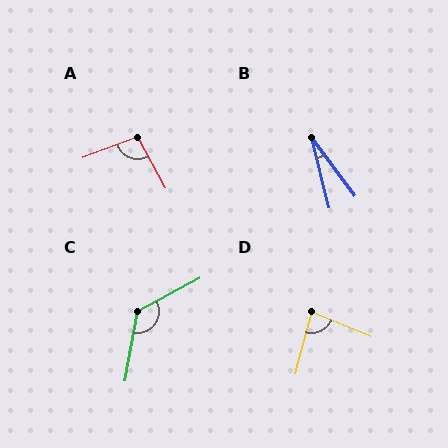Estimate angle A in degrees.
Approximately 98 degrees.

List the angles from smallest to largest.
B (23°), D (83°), A (98°), C (128°).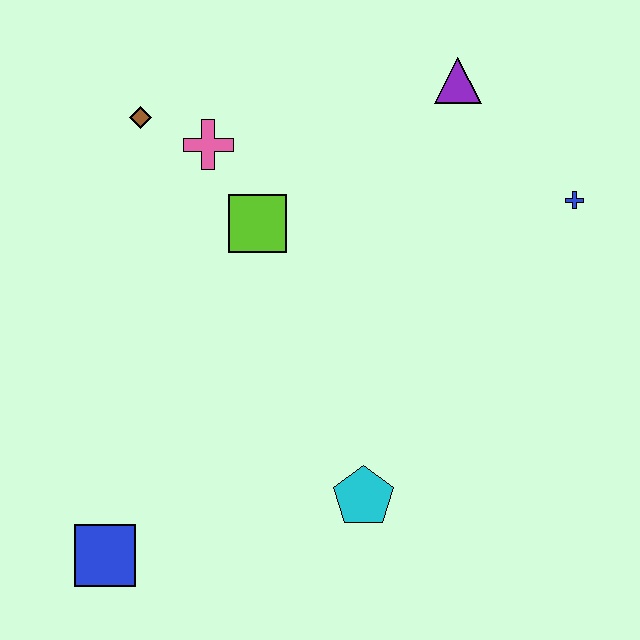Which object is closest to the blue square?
The cyan pentagon is closest to the blue square.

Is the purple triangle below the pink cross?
No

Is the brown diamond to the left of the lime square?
Yes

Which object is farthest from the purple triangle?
The blue square is farthest from the purple triangle.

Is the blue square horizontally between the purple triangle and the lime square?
No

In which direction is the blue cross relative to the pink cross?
The blue cross is to the right of the pink cross.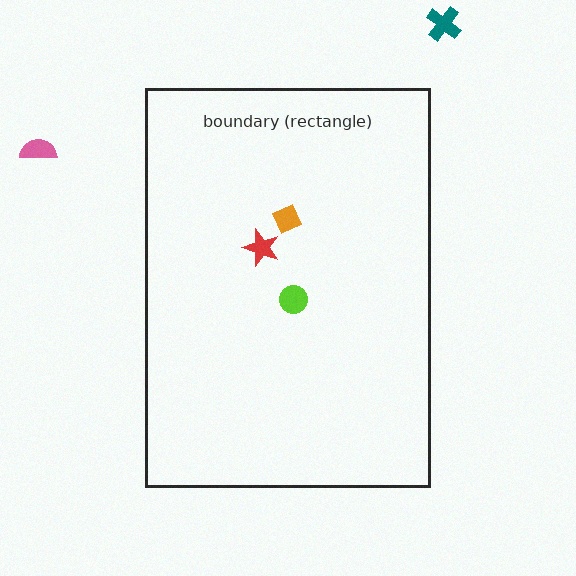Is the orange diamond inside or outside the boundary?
Inside.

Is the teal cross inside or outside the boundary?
Outside.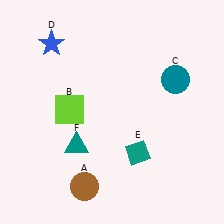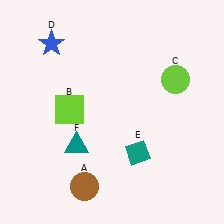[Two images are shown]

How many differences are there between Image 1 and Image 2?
There is 1 difference between the two images.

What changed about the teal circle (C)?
In Image 1, C is teal. In Image 2, it changed to lime.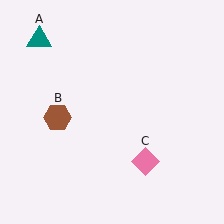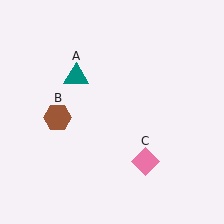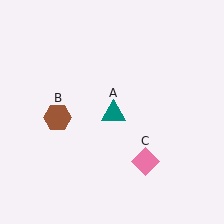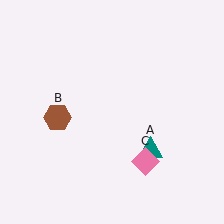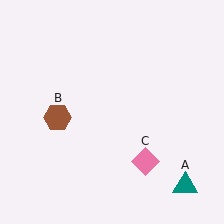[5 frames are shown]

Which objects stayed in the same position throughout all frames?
Brown hexagon (object B) and pink diamond (object C) remained stationary.